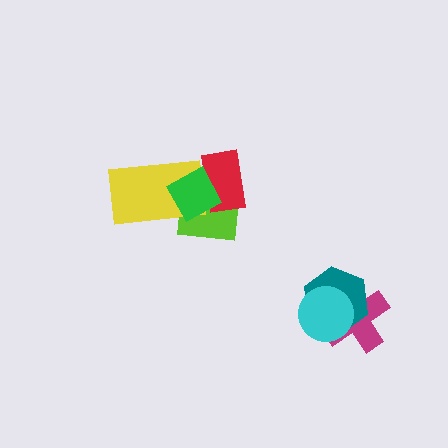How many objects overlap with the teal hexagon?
2 objects overlap with the teal hexagon.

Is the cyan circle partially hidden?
No, no other shape covers it.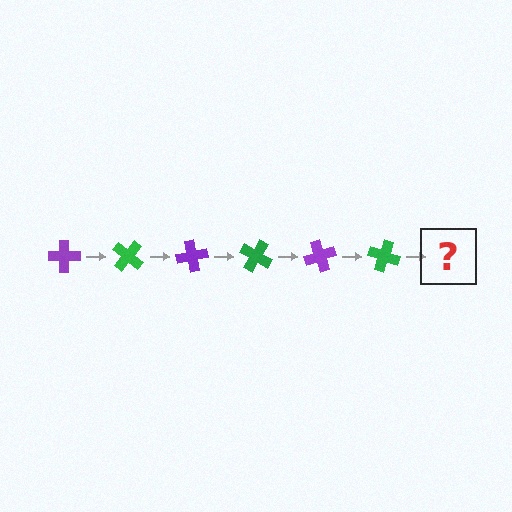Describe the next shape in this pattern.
It should be a purple cross, rotated 240 degrees from the start.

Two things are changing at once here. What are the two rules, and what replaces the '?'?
The two rules are that it rotates 40 degrees each step and the color cycles through purple and green. The '?' should be a purple cross, rotated 240 degrees from the start.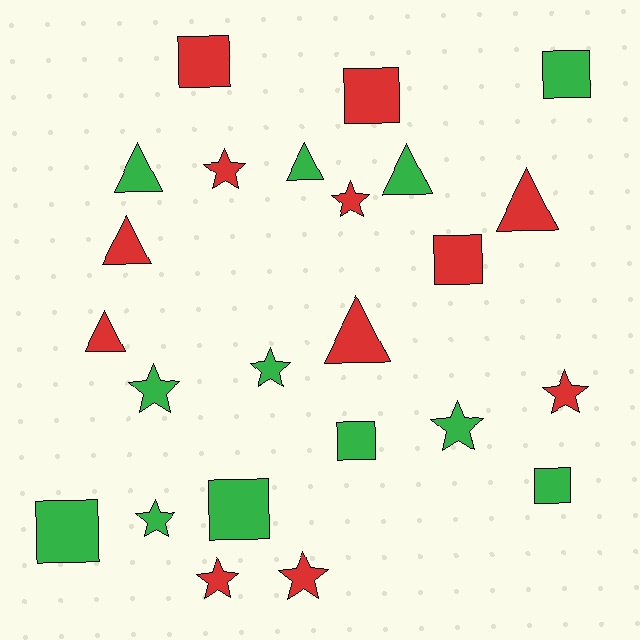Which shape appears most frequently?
Star, with 9 objects.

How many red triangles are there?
There are 4 red triangles.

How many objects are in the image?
There are 24 objects.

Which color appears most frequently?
Red, with 12 objects.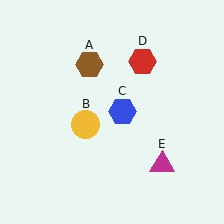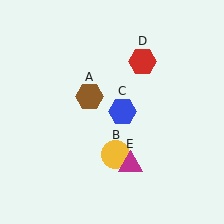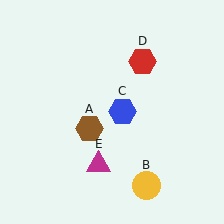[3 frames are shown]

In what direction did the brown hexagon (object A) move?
The brown hexagon (object A) moved down.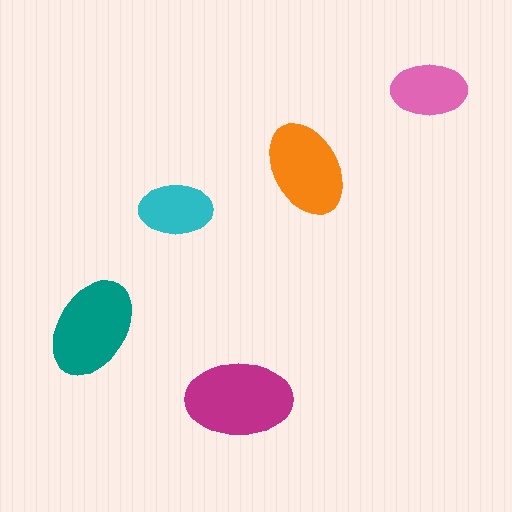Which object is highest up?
The pink ellipse is topmost.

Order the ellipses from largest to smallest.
the magenta one, the teal one, the orange one, the pink one, the cyan one.